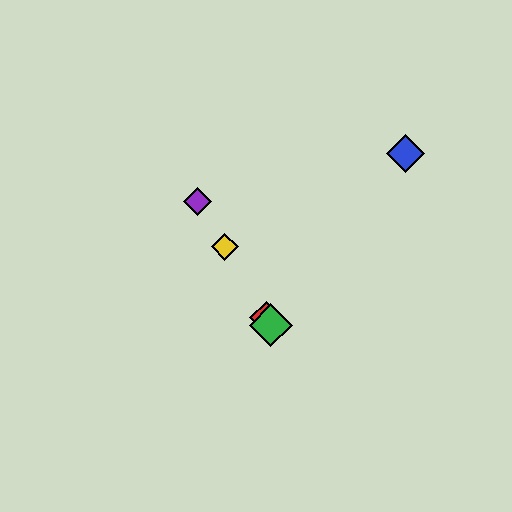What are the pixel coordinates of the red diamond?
The red diamond is at (266, 318).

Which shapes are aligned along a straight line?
The red diamond, the green diamond, the yellow diamond, the purple diamond are aligned along a straight line.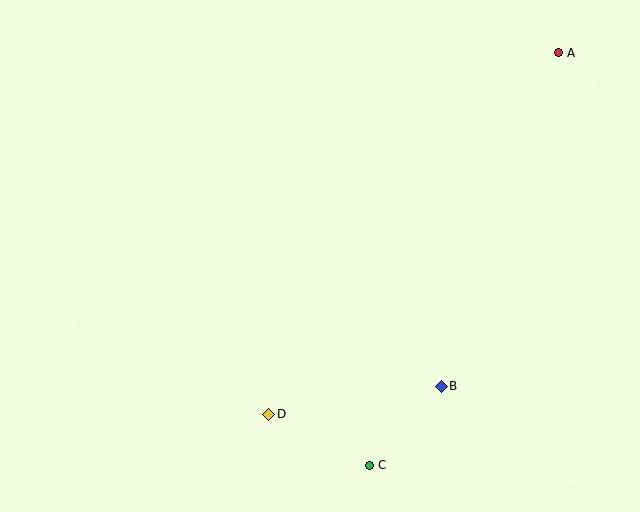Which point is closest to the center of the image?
Point D at (269, 414) is closest to the center.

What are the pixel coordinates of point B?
Point B is at (441, 386).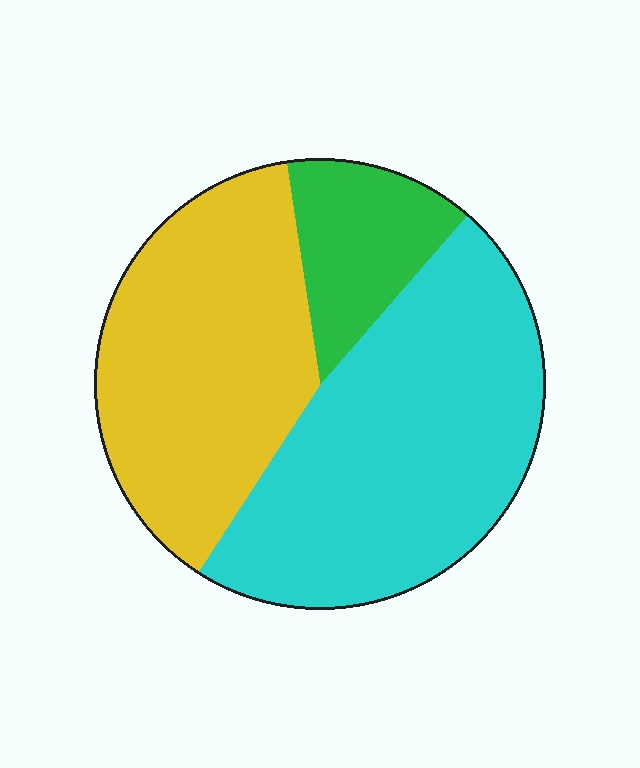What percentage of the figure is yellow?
Yellow covers about 40% of the figure.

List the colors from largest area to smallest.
From largest to smallest: cyan, yellow, green.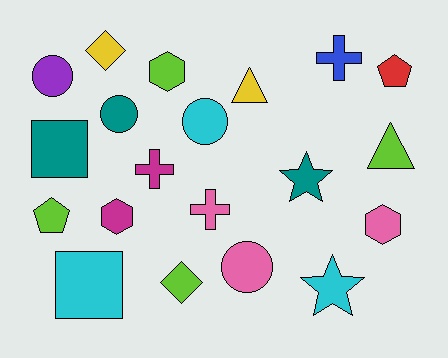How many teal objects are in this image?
There are 3 teal objects.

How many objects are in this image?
There are 20 objects.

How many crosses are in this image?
There are 3 crosses.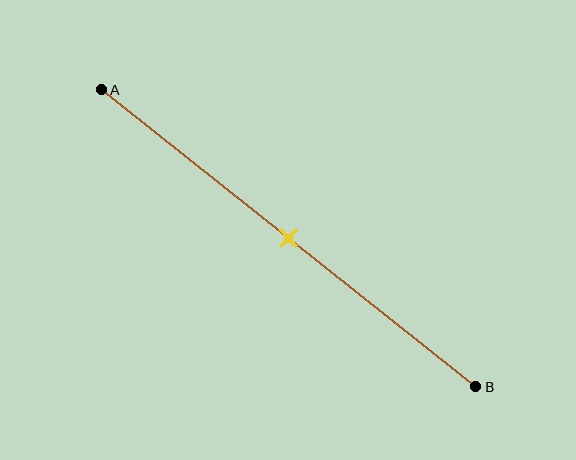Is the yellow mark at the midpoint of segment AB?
Yes, the mark is approximately at the midpoint.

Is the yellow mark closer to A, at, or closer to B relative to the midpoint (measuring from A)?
The yellow mark is approximately at the midpoint of segment AB.